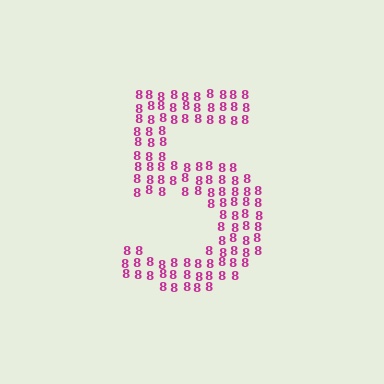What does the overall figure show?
The overall figure shows the digit 5.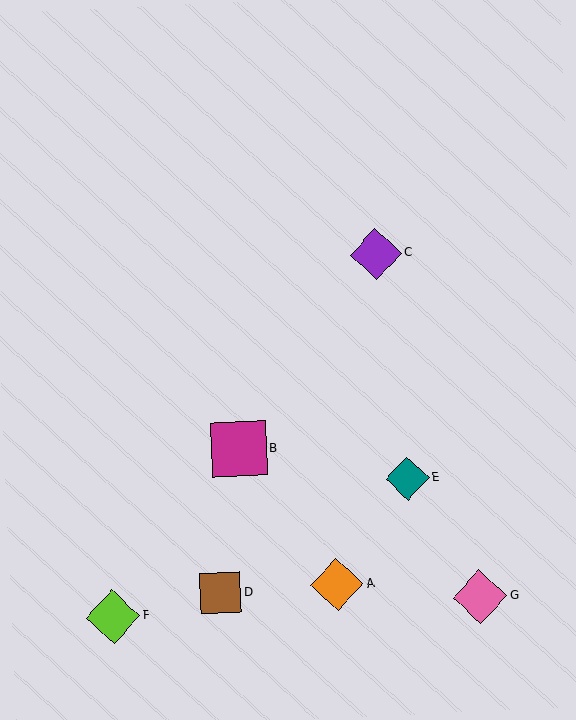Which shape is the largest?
The magenta square (labeled B) is the largest.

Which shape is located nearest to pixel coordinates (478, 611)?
The pink diamond (labeled G) at (480, 597) is nearest to that location.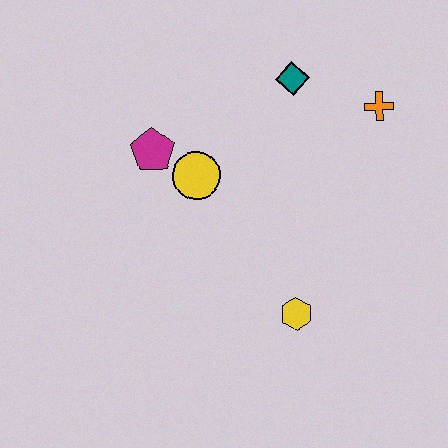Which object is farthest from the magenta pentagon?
The orange cross is farthest from the magenta pentagon.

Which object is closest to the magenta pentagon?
The yellow circle is closest to the magenta pentagon.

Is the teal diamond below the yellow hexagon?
No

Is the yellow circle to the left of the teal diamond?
Yes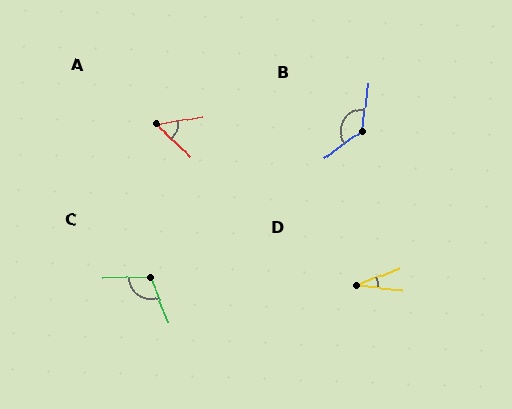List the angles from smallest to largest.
D (28°), A (53°), C (111°), B (135°).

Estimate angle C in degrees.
Approximately 111 degrees.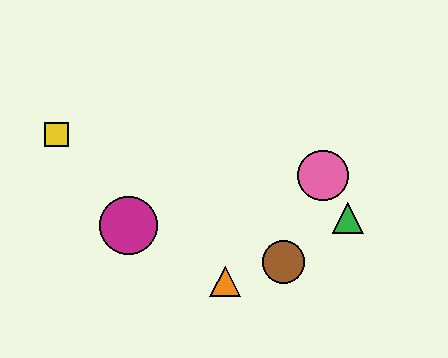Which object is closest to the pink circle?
The green triangle is closest to the pink circle.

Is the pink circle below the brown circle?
No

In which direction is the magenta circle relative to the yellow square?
The magenta circle is below the yellow square.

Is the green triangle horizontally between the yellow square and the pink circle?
No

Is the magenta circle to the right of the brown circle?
No